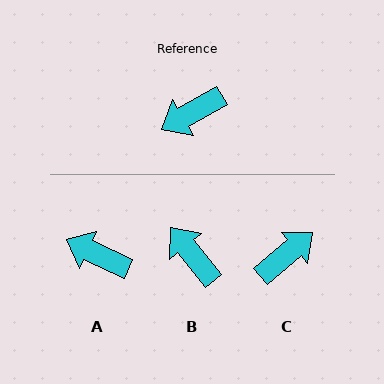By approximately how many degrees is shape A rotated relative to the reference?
Approximately 54 degrees clockwise.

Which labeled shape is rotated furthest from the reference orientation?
C, about 169 degrees away.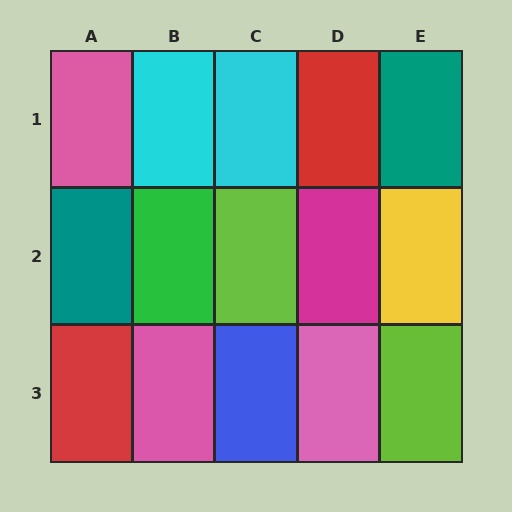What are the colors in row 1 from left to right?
Pink, cyan, cyan, red, teal.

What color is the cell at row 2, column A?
Teal.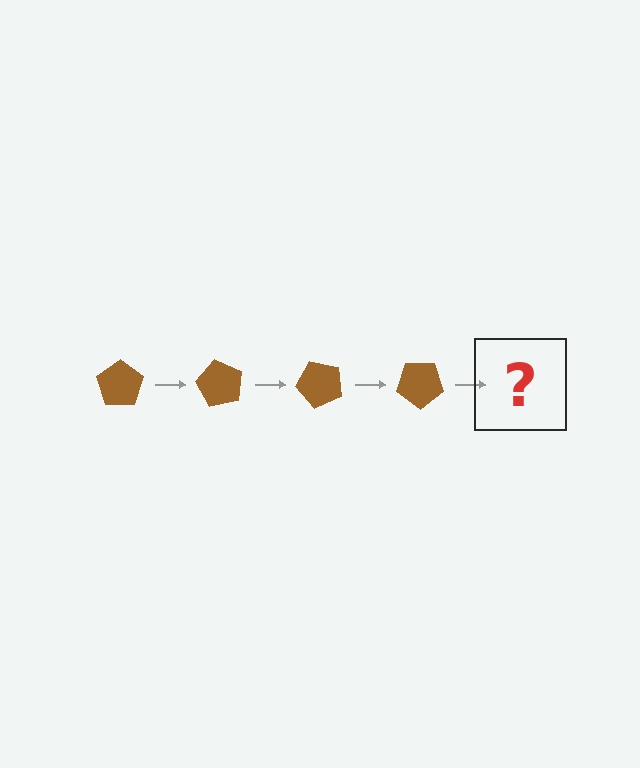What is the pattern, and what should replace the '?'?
The pattern is that the pentagon rotates 60 degrees each step. The '?' should be a brown pentagon rotated 240 degrees.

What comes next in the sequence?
The next element should be a brown pentagon rotated 240 degrees.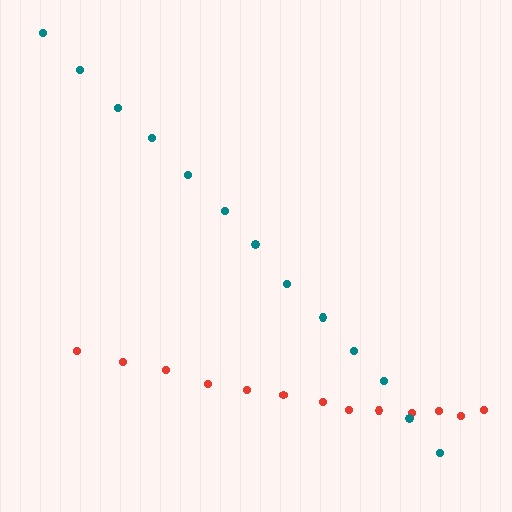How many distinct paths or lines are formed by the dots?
There are 2 distinct paths.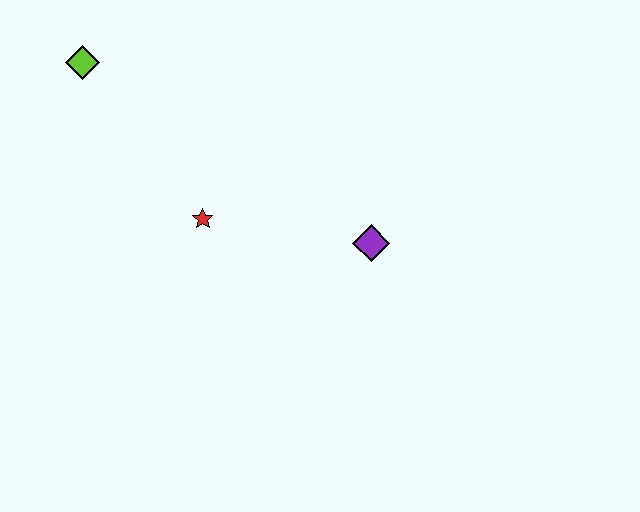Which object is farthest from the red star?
The lime diamond is farthest from the red star.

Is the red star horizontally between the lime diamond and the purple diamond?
Yes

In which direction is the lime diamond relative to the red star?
The lime diamond is above the red star.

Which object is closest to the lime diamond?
The red star is closest to the lime diamond.